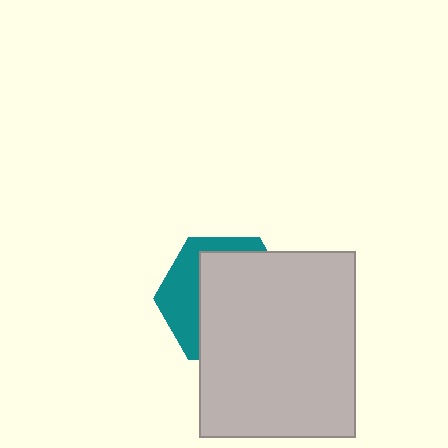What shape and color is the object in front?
The object in front is a light gray rectangle.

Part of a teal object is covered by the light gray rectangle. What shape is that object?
It is a hexagon.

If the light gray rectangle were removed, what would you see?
You would see the complete teal hexagon.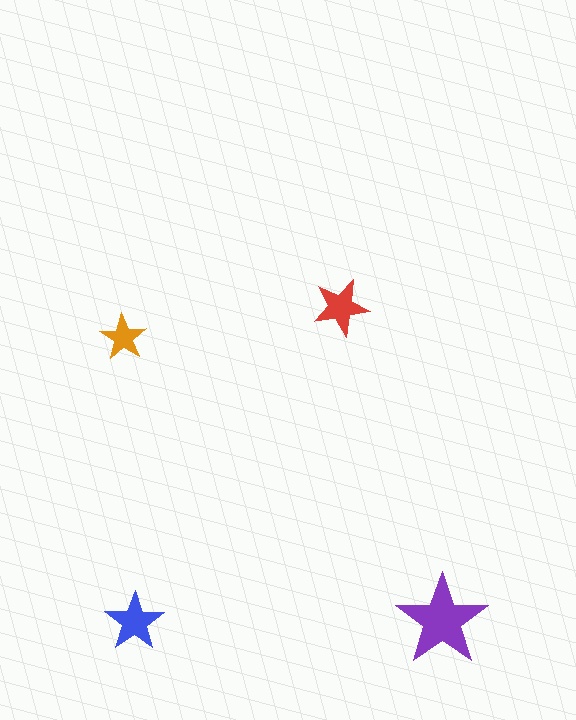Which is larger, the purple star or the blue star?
The purple one.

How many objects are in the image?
There are 4 objects in the image.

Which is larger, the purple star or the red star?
The purple one.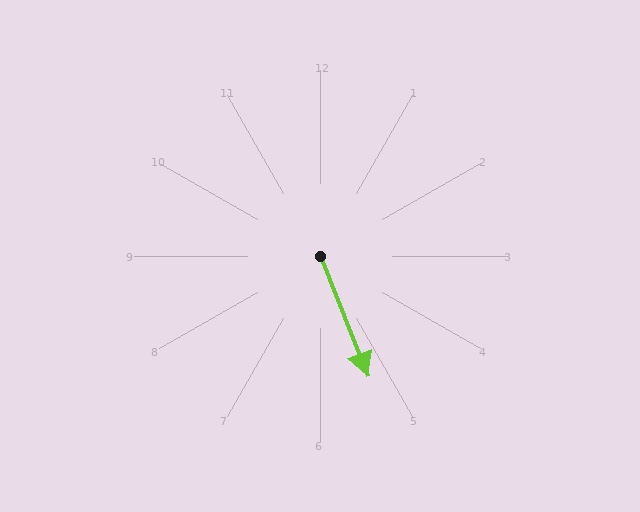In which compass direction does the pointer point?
South.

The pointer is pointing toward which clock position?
Roughly 5 o'clock.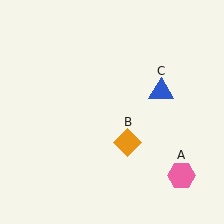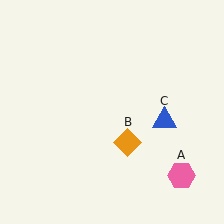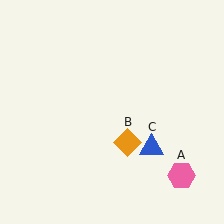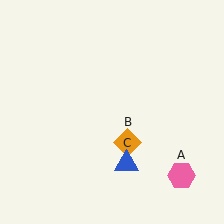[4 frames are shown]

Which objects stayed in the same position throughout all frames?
Pink hexagon (object A) and orange diamond (object B) remained stationary.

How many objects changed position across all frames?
1 object changed position: blue triangle (object C).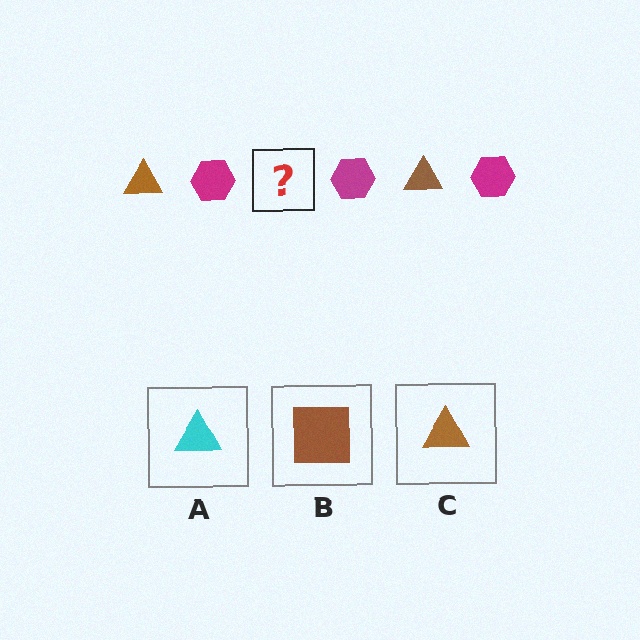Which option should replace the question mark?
Option C.